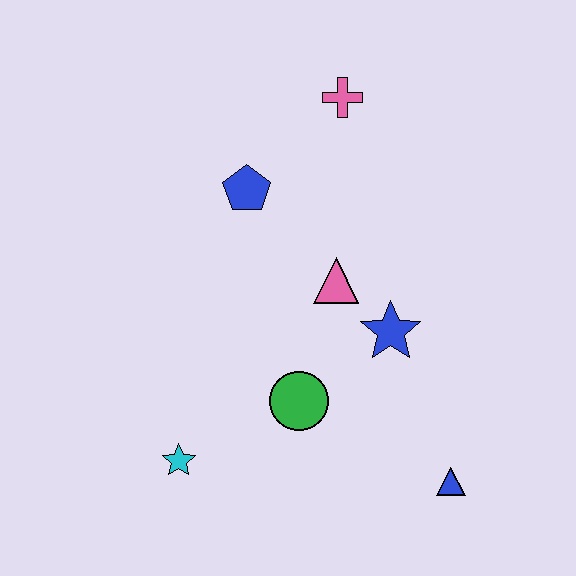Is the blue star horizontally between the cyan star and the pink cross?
No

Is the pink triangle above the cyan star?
Yes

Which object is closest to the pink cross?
The blue pentagon is closest to the pink cross.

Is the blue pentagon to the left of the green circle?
Yes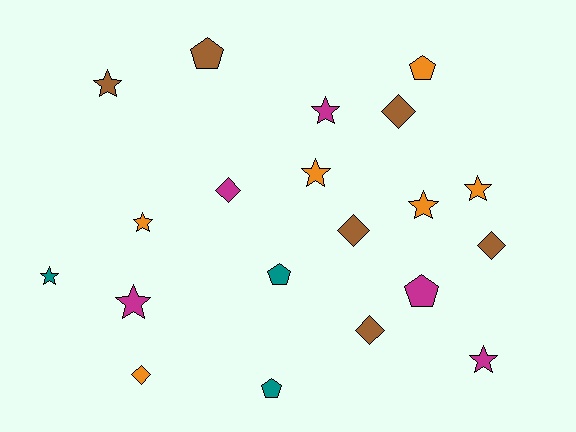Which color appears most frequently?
Orange, with 6 objects.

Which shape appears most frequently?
Star, with 9 objects.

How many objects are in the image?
There are 20 objects.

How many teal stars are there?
There is 1 teal star.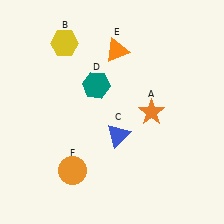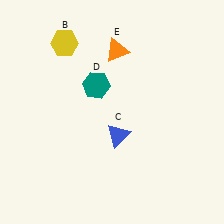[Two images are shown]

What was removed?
The orange circle (F), the orange star (A) were removed in Image 2.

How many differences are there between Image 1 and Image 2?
There are 2 differences between the two images.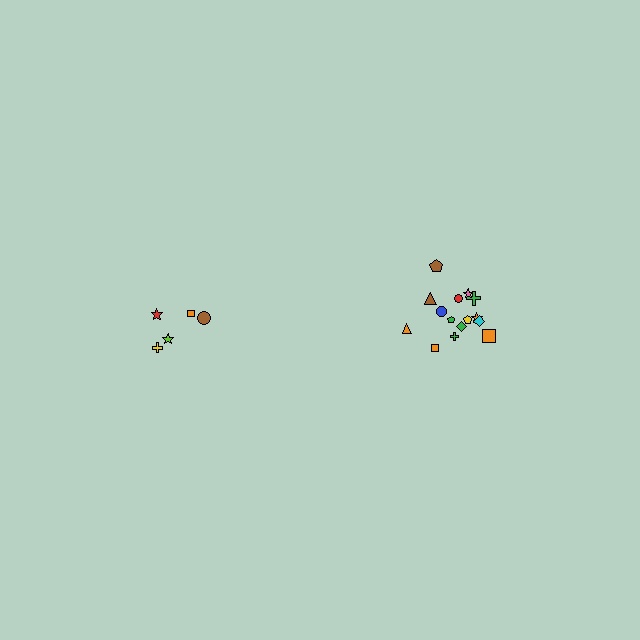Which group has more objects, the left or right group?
The right group.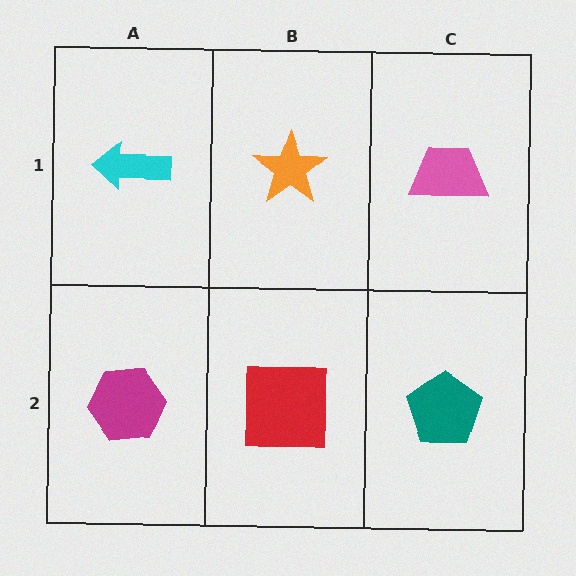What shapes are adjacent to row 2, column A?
A cyan arrow (row 1, column A), a red square (row 2, column B).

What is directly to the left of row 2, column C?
A red square.